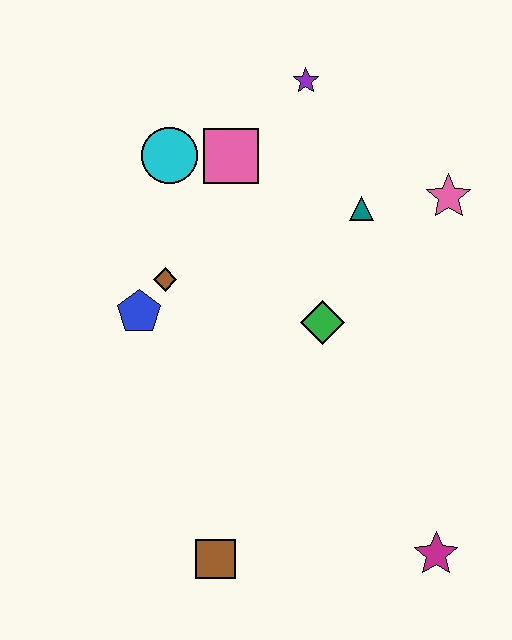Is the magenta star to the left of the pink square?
No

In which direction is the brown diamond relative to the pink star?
The brown diamond is to the left of the pink star.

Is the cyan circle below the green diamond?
No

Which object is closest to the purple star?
The pink square is closest to the purple star.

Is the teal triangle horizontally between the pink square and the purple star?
No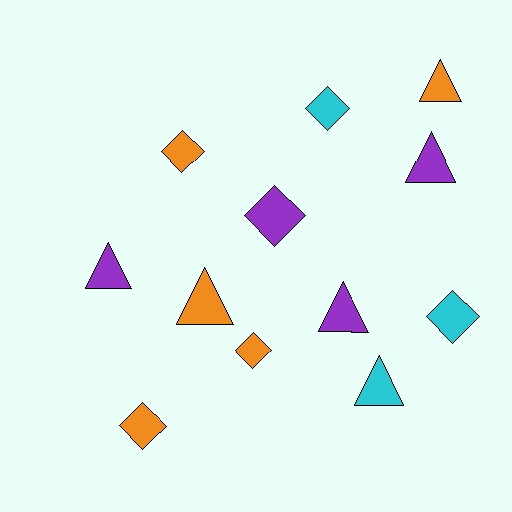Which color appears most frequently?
Orange, with 5 objects.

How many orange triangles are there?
There are 2 orange triangles.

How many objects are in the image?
There are 12 objects.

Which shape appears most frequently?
Triangle, with 6 objects.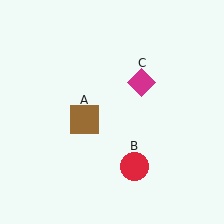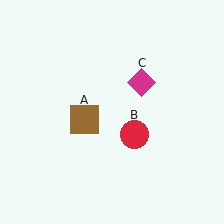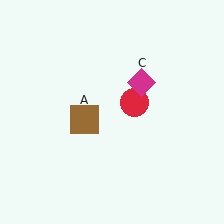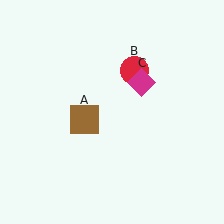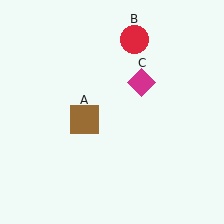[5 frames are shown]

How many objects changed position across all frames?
1 object changed position: red circle (object B).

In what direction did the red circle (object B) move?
The red circle (object B) moved up.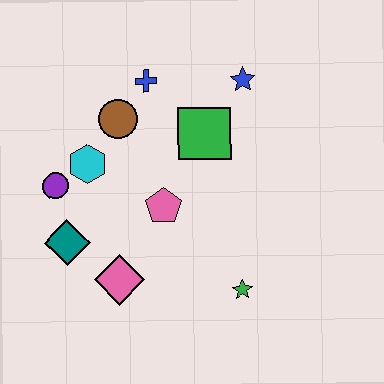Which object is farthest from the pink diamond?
The blue star is farthest from the pink diamond.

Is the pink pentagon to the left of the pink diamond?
No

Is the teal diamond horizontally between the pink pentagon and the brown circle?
No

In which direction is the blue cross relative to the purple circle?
The blue cross is above the purple circle.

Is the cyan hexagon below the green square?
Yes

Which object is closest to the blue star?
The green square is closest to the blue star.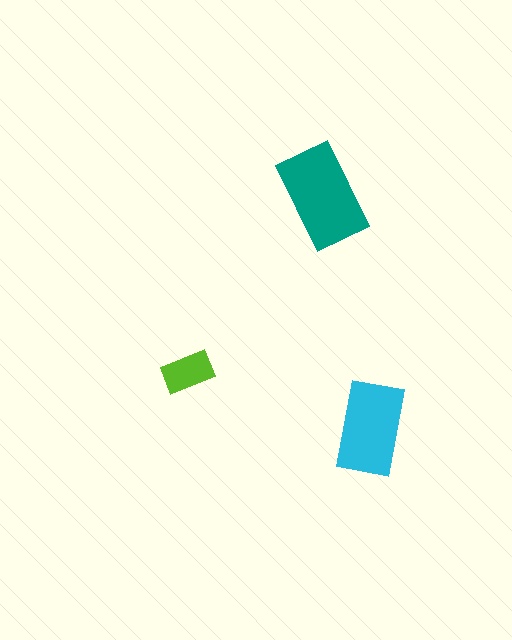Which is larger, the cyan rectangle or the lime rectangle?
The cyan one.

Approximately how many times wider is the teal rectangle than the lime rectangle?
About 2 times wider.